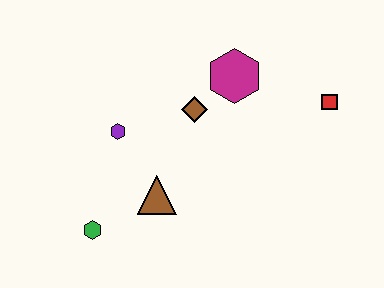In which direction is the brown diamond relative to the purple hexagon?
The brown diamond is to the right of the purple hexagon.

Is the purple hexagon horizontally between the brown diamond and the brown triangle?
No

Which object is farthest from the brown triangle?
The red square is farthest from the brown triangle.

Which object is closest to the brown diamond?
The magenta hexagon is closest to the brown diamond.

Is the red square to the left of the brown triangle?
No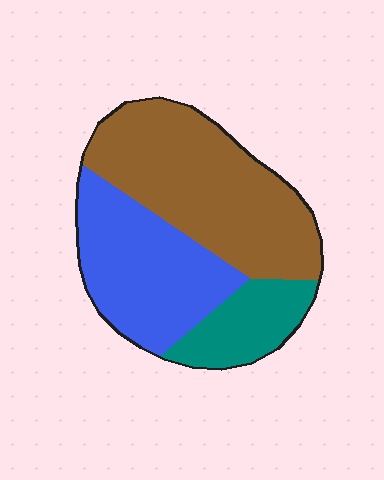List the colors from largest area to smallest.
From largest to smallest: brown, blue, teal.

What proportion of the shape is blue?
Blue covers 35% of the shape.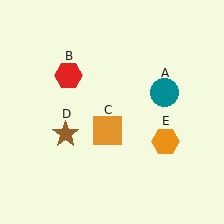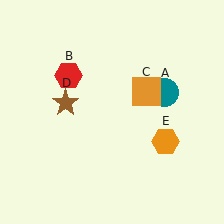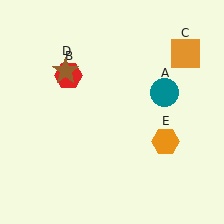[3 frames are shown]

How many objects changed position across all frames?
2 objects changed position: orange square (object C), brown star (object D).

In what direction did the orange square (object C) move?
The orange square (object C) moved up and to the right.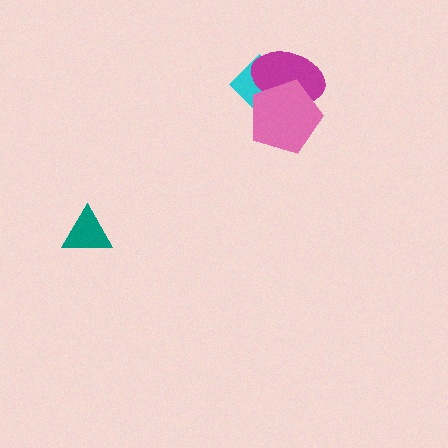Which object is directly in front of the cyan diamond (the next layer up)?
The magenta ellipse is directly in front of the cyan diamond.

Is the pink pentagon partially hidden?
No, no other shape covers it.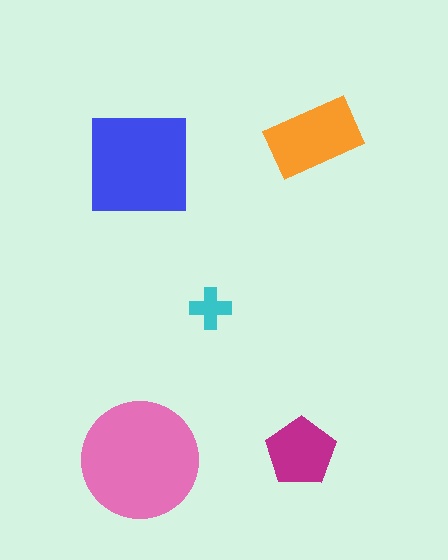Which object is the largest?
The pink circle.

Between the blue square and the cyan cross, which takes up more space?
The blue square.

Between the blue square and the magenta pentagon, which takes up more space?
The blue square.